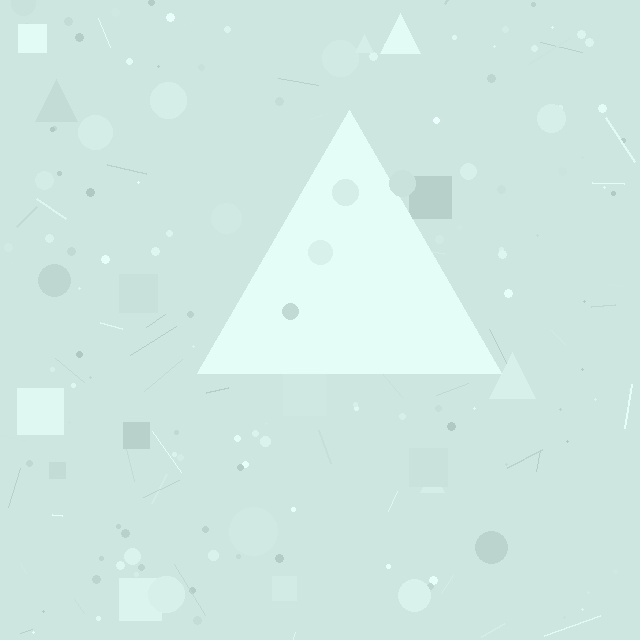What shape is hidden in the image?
A triangle is hidden in the image.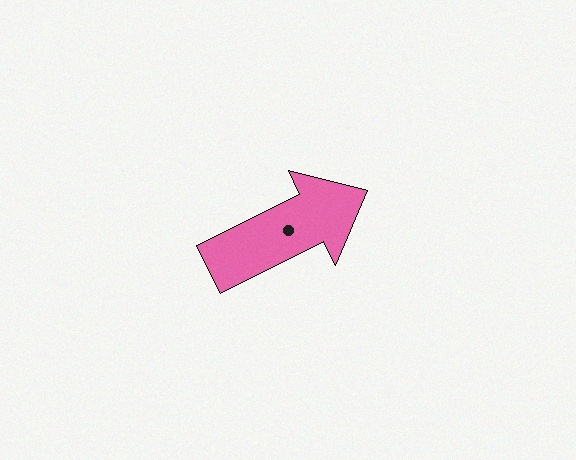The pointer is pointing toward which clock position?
Roughly 2 o'clock.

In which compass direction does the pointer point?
Northeast.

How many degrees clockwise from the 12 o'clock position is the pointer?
Approximately 64 degrees.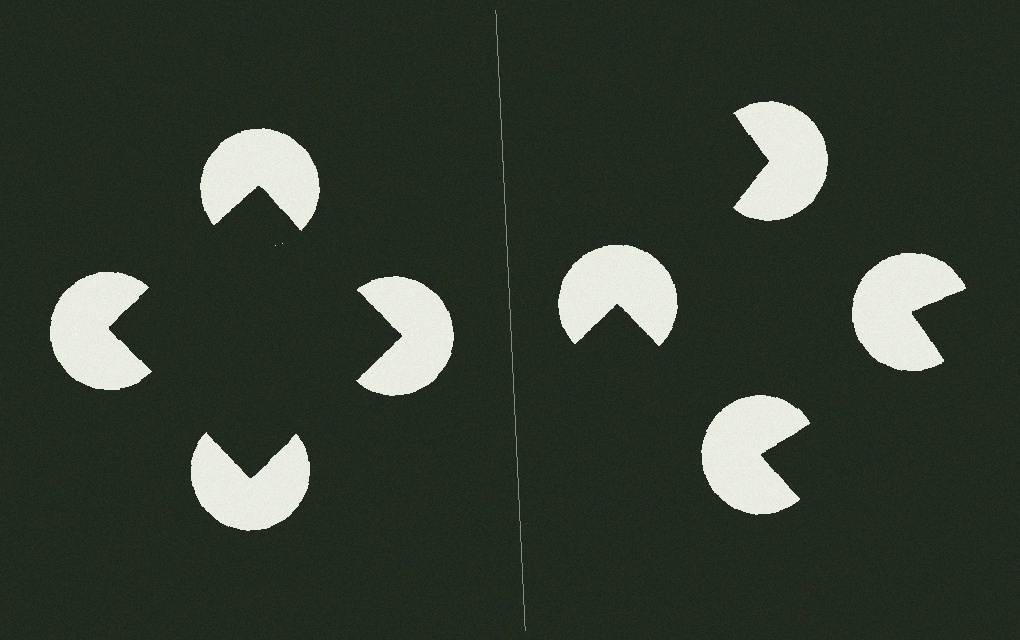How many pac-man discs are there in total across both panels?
8 — 4 on each side.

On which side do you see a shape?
An illusory square appears on the left side. On the right side the wedge cuts are rotated, so no coherent shape forms.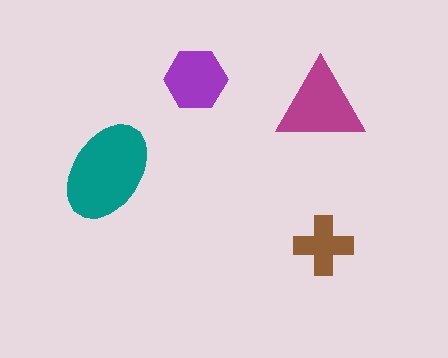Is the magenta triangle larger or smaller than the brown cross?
Larger.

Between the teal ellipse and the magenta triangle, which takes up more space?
The teal ellipse.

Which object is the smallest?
The brown cross.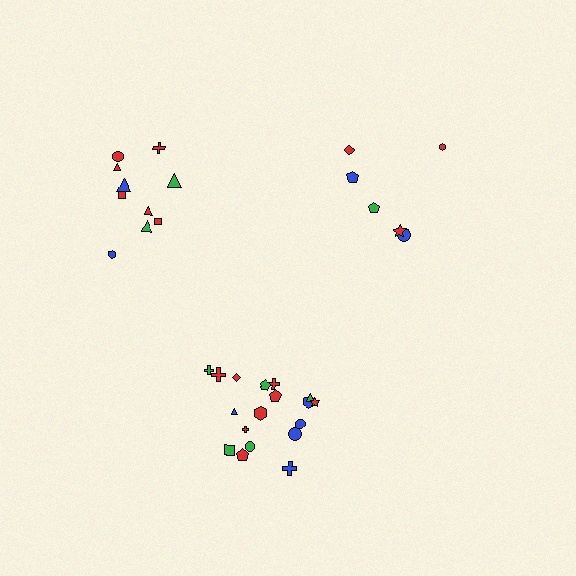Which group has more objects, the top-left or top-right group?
The top-left group.